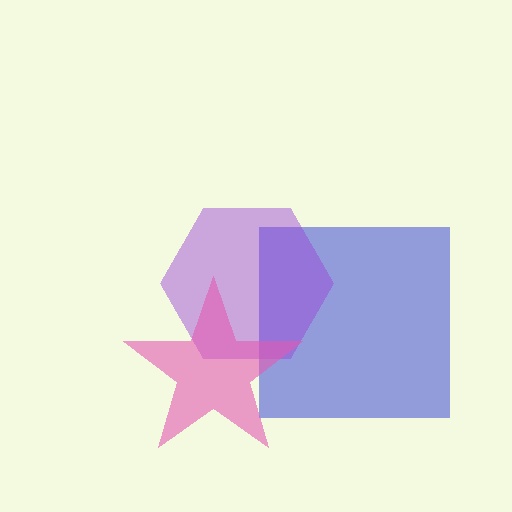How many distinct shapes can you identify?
There are 3 distinct shapes: a blue square, a purple hexagon, a pink star.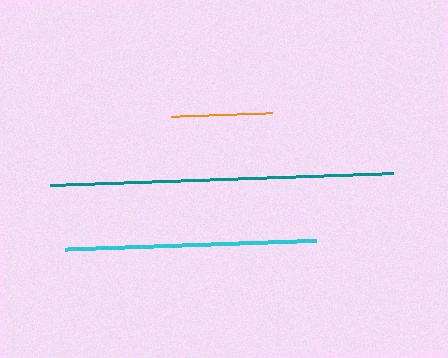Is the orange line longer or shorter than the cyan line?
The cyan line is longer than the orange line.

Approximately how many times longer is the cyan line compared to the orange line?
The cyan line is approximately 2.5 times the length of the orange line.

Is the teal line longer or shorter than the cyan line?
The teal line is longer than the cyan line.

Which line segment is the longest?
The teal line is the longest at approximately 344 pixels.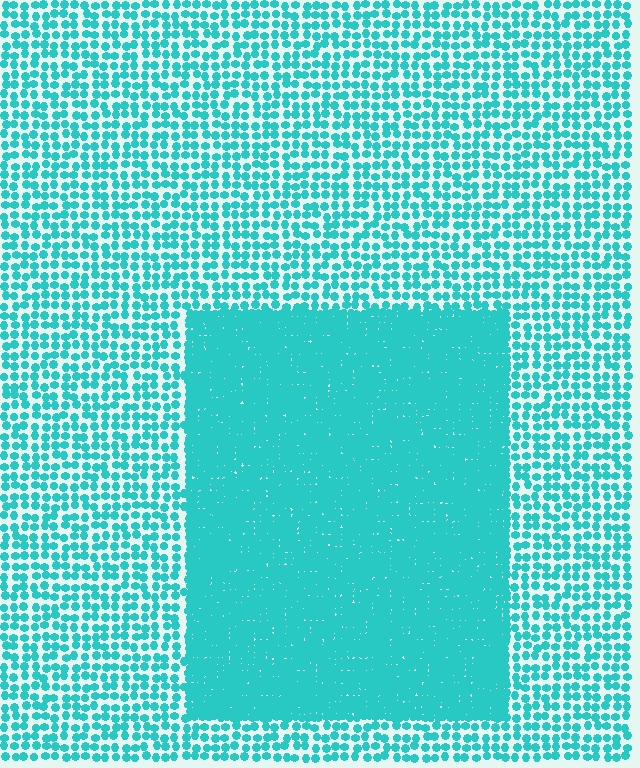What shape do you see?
I see a rectangle.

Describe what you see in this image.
The image contains small cyan elements arranged at two different densities. A rectangle-shaped region is visible where the elements are more densely packed than the surrounding area.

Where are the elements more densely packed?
The elements are more densely packed inside the rectangle boundary.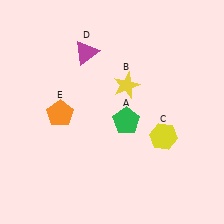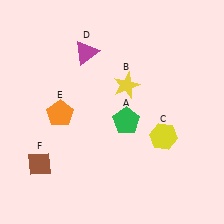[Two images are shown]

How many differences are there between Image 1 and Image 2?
There is 1 difference between the two images.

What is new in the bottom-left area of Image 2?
A brown diamond (F) was added in the bottom-left area of Image 2.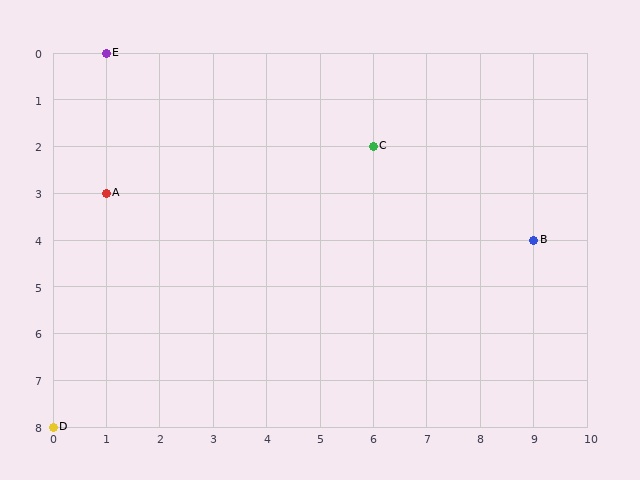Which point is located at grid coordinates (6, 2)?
Point C is at (6, 2).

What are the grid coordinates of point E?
Point E is at grid coordinates (1, 0).